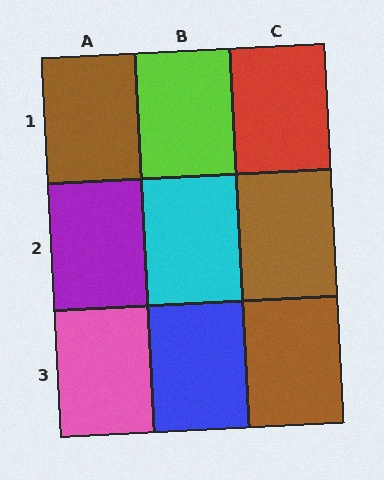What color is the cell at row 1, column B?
Lime.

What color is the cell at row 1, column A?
Brown.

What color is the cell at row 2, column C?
Brown.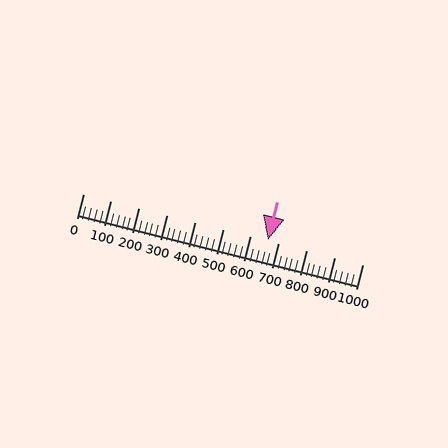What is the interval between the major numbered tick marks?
The major tick marks are spaced 100 units apart.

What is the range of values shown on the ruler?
The ruler shows values from 0 to 1000.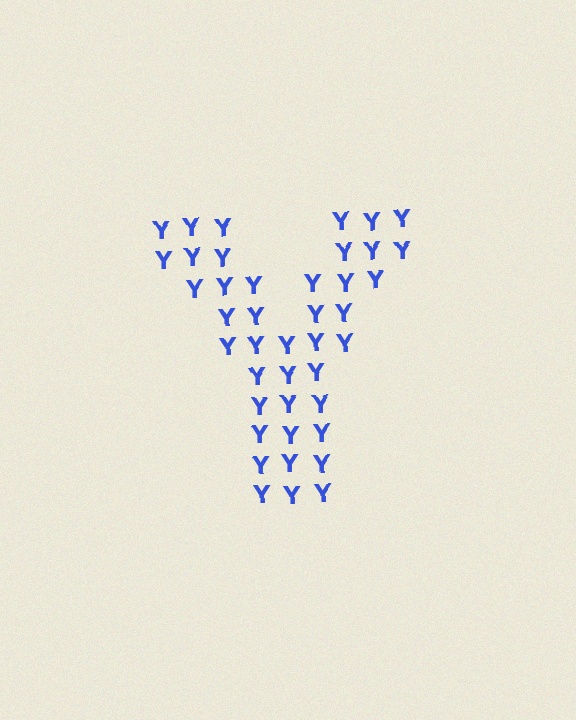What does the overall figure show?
The overall figure shows the letter Y.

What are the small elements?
The small elements are letter Y's.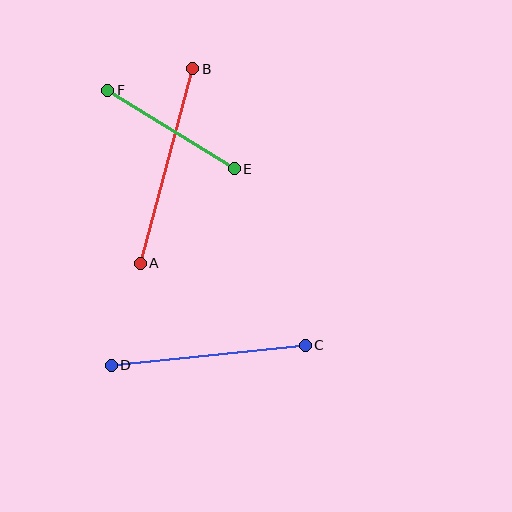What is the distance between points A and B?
The distance is approximately 202 pixels.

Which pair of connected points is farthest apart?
Points A and B are farthest apart.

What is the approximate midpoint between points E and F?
The midpoint is at approximately (171, 130) pixels.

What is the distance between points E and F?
The distance is approximately 149 pixels.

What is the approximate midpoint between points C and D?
The midpoint is at approximately (208, 355) pixels.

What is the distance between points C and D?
The distance is approximately 195 pixels.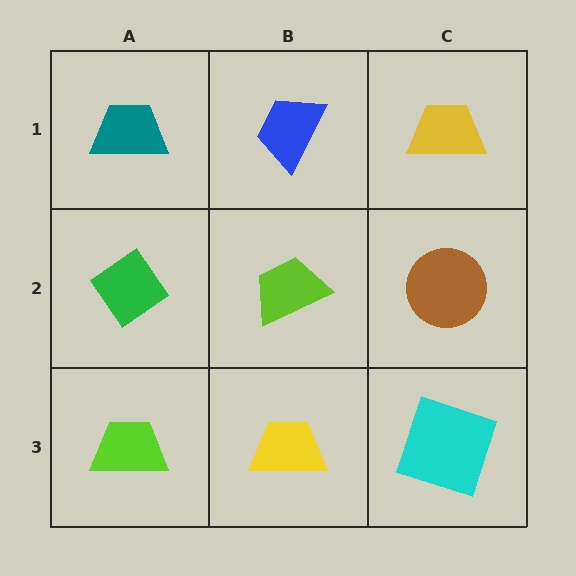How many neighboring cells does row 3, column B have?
3.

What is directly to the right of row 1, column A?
A blue trapezoid.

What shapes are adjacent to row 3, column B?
A lime trapezoid (row 2, column B), a lime trapezoid (row 3, column A), a cyan square (row 3, column C).